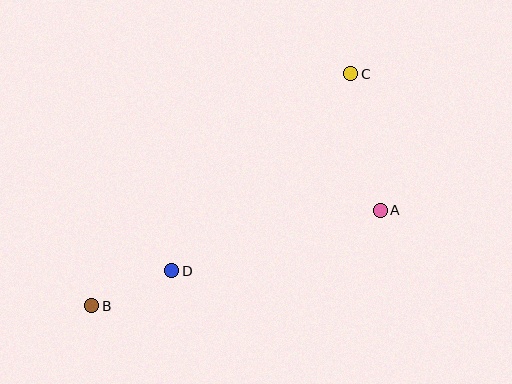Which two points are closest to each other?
Points B and D are closest to each other.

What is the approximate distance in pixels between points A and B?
The distance between A and B is approximately 304 pixels.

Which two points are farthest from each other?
Points B and C are farthest from each other.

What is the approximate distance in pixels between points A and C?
The distance between A and C is approximately 139 pixels.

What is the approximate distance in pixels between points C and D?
The distance between C and D is approximately 266 pixels.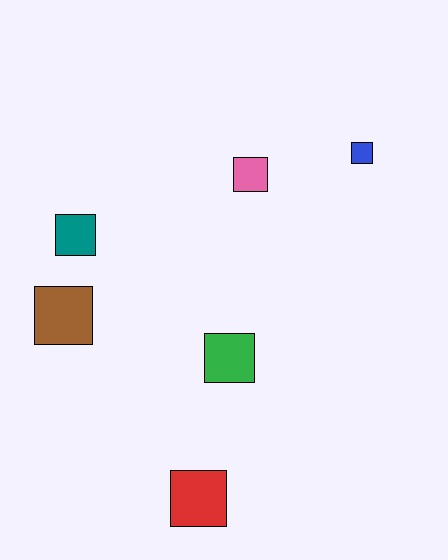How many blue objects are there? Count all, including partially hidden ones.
There is 1 blue object.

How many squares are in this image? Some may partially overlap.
There are 6 squares.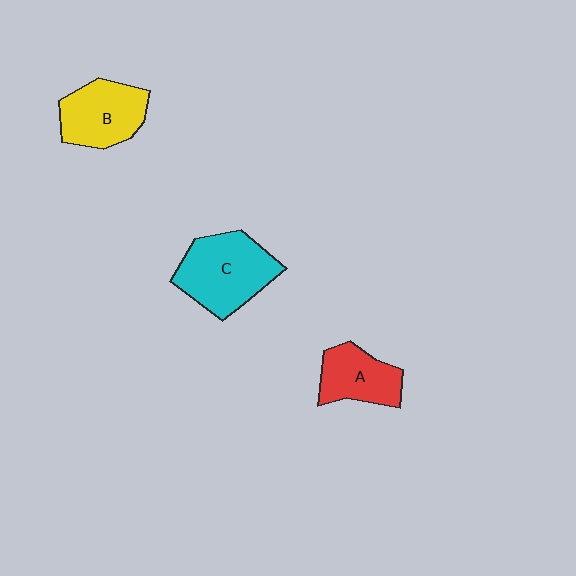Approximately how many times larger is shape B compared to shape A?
Approximately 1.2 times.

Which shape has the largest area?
Shape C (cyan).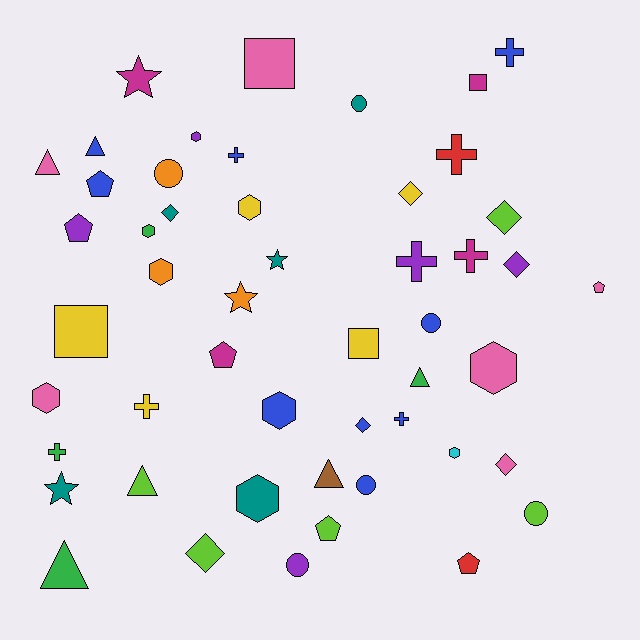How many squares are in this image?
There are 4 squares.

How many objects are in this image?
There are 50 objects.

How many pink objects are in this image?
There are 6 pink objects.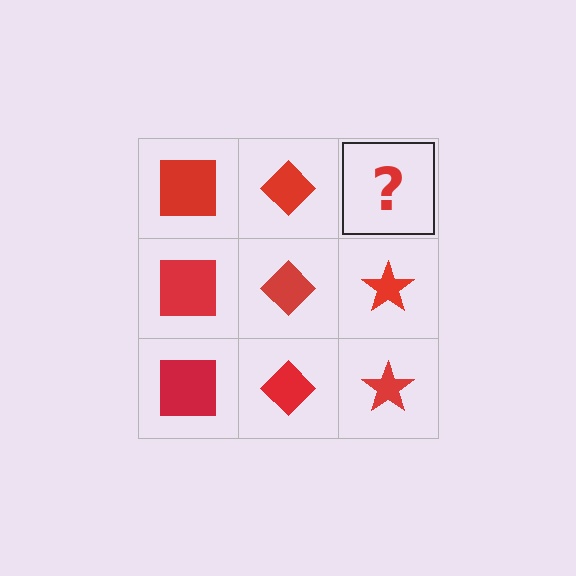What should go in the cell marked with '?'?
The missing cell should contain a red star.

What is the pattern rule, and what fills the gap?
The rule is that each column has a consistent shape. The gap should be filled with a red star.